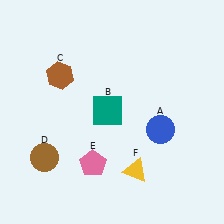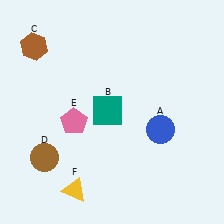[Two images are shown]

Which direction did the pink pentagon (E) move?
The pink pentagon (E) moved up.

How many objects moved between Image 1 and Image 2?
3 objects moved between the two images.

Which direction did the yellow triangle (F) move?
The yellow triangle (F) moved left.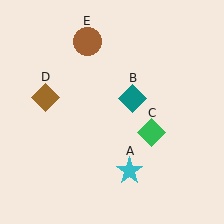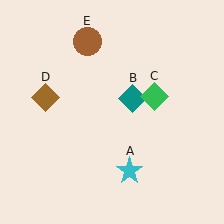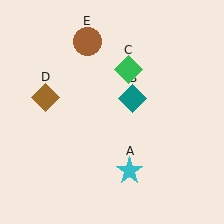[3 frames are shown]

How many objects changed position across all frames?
1 object changed position: green diamond (object C).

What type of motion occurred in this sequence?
The green diamond (object C) rotated counterclockwise around the center of the scene.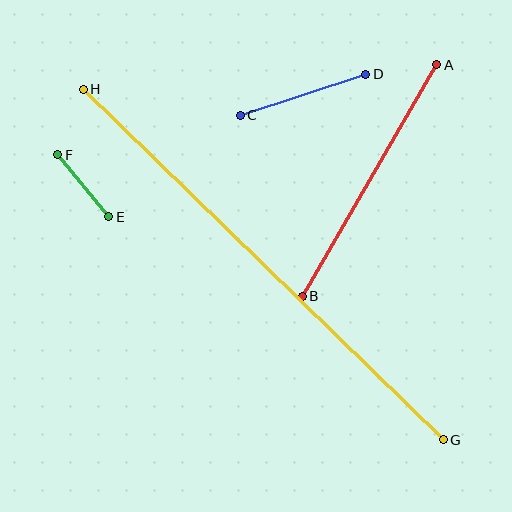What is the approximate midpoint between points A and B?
The midpoint is at approximately (370, 181) pixels.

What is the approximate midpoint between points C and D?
The midpoint is at approximately (303, 95) pixels.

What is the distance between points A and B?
The distance is approximately 268 pixels.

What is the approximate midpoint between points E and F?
The midpoint is at approximately (83, 186) pixels.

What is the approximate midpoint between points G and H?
The midpoint is at approximately (263, 265) pixels.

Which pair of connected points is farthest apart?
Points G and H are farthest apart.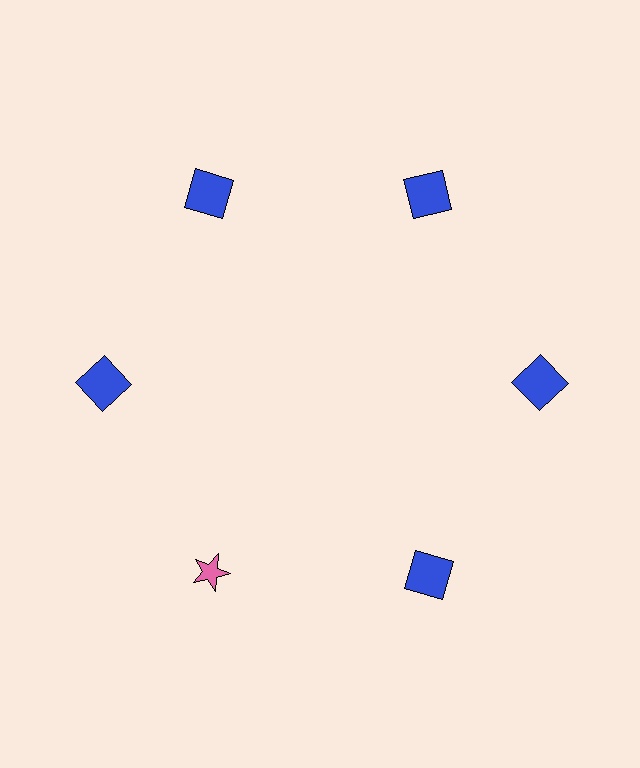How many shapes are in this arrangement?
There are 6 shapes arranged in a ring pattern.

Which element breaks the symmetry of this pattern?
The pink star at roughly the 7 o'clock position breaks the symmetry. All other shapes are blue squares.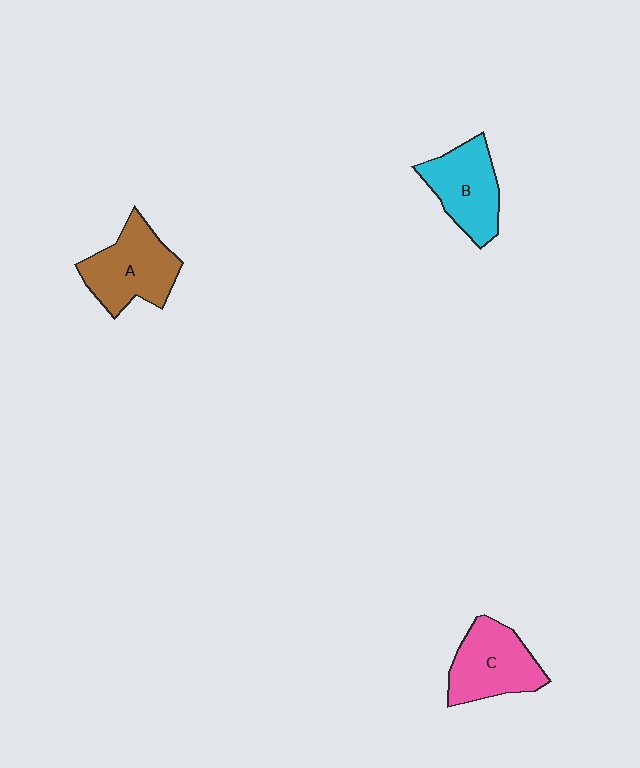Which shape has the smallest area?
Shape B (cyan).